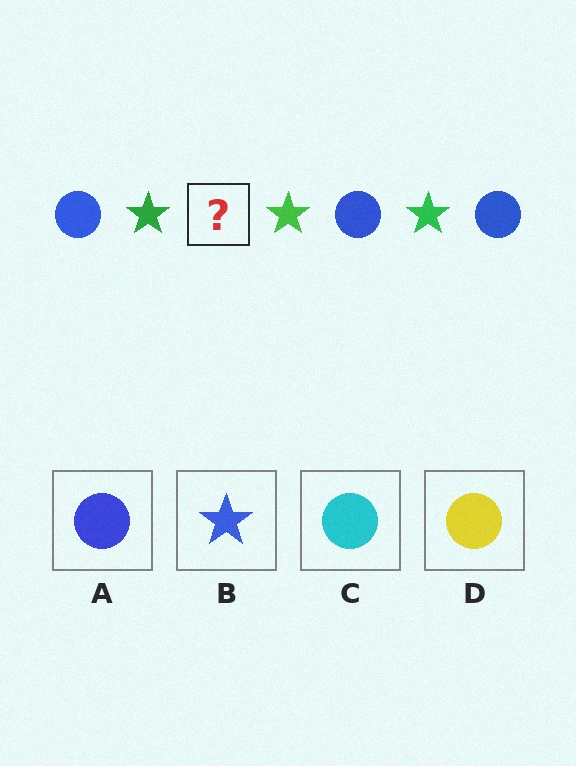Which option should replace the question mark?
Option A.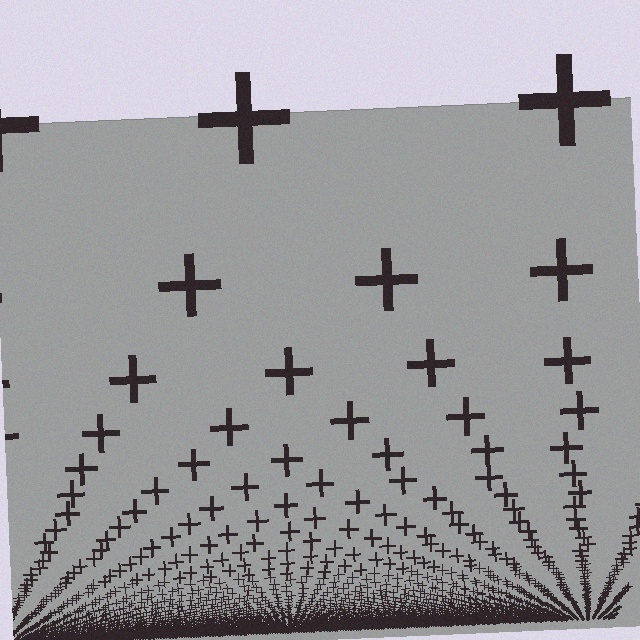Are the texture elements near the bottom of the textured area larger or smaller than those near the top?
Smaller. The gradient is inverted — elements near the bottom are smaller and denser.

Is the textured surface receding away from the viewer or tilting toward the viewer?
The surface appears to tilt toward the viewer. Texture elements get larger and sparser toward the top.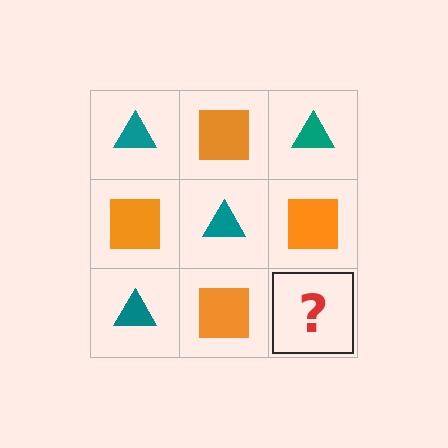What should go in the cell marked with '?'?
The missing cell should contain a teal triangle.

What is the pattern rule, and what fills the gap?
The rule is that it alternates teal triangle and orange square in a checkerboard pattern. The gap should be filled with a teal triangle.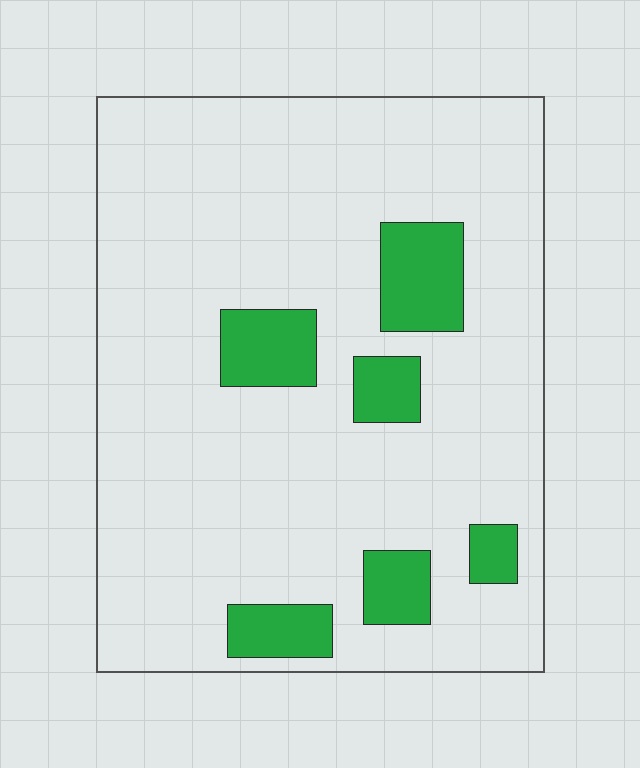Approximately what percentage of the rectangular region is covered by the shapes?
Approximately 15%.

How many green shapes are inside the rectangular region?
6.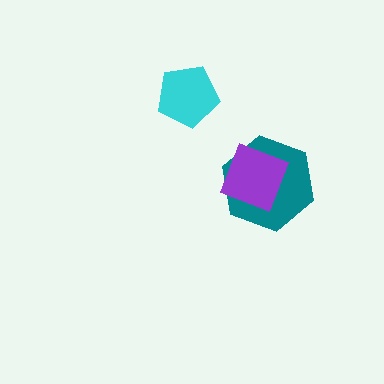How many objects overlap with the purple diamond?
1 object overlaps with the purple diamond.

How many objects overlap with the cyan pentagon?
0 objects overlap with the cyan pentagon.